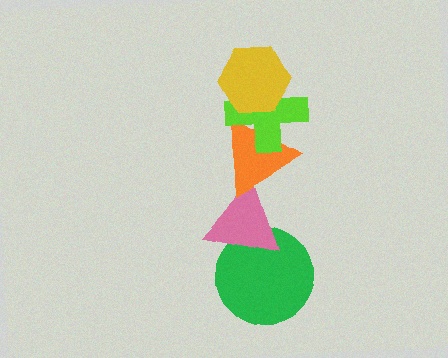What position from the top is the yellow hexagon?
The yellow hexagon is 1st from the top.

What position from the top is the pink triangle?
The pink triangle is 4th from the top.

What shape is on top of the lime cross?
The yellow hexagon is on top of the lime cross.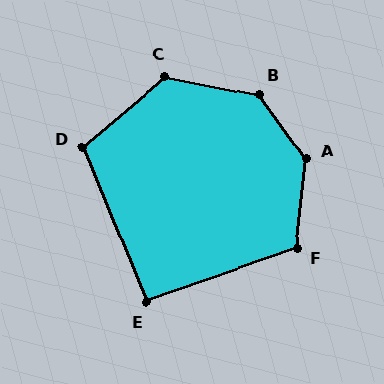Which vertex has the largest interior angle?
A, at approximately 138 degrees.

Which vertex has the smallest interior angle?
E, at approximately 93 degrees.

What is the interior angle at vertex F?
Approximately 116 degrees (obtuse).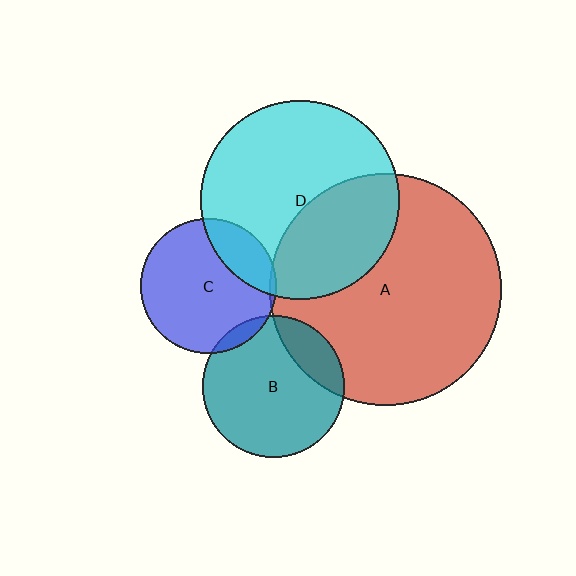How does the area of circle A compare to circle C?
Approximately 2.9 times.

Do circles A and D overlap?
Yes.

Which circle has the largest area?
Circle A (red).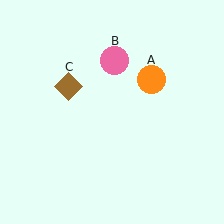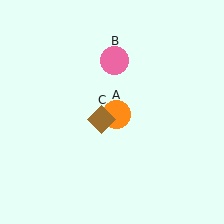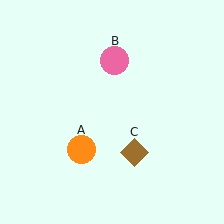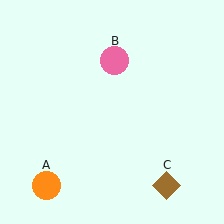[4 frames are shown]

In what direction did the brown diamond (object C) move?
The brown diamond (object C) moved down and to the right.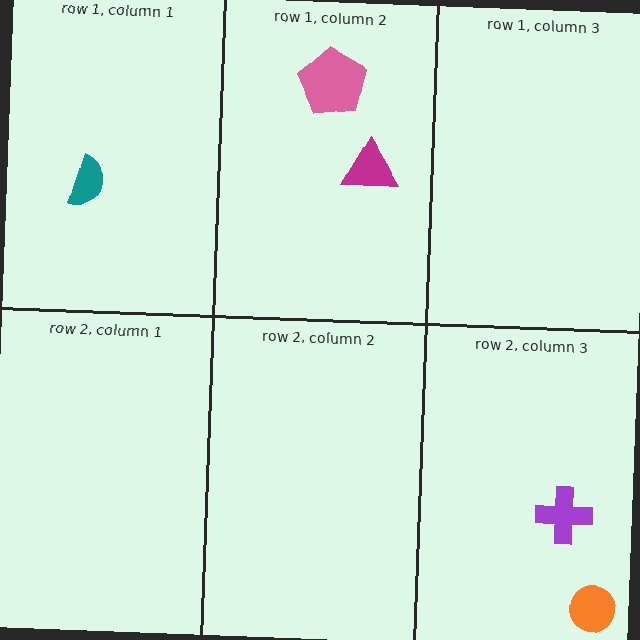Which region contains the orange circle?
The row 2, column 3 region.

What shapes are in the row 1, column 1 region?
The teal semicircle.